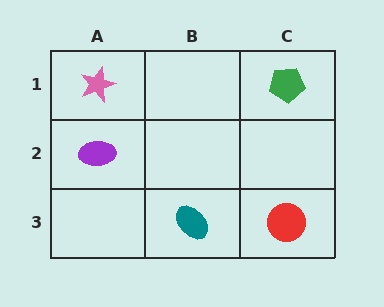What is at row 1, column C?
A green pentagon.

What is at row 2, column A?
A purple ellipse.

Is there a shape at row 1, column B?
No, that cell is empty.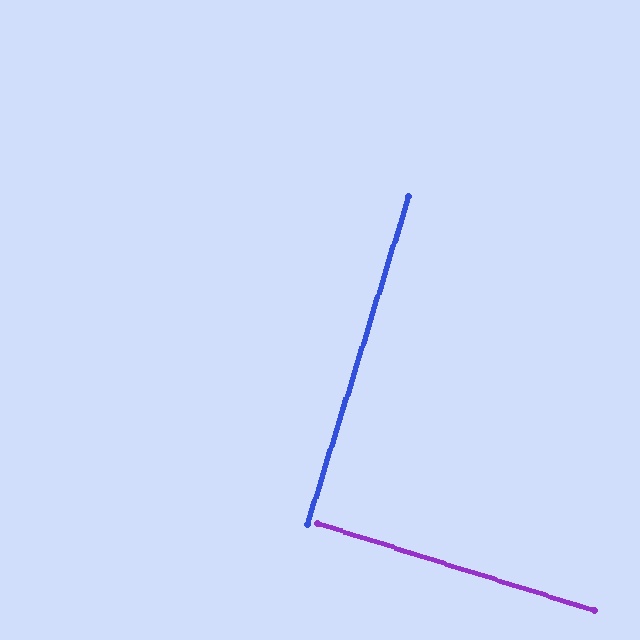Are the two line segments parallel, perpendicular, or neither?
Perpendicular — they meet at approximately 90°.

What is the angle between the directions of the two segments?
Approximately 90 degrees.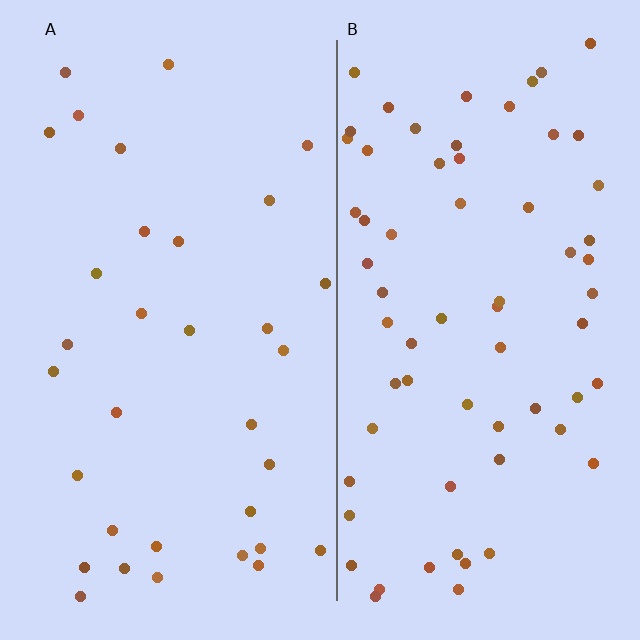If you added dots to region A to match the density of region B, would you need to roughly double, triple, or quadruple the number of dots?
Approximately double.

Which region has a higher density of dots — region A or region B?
B (the right).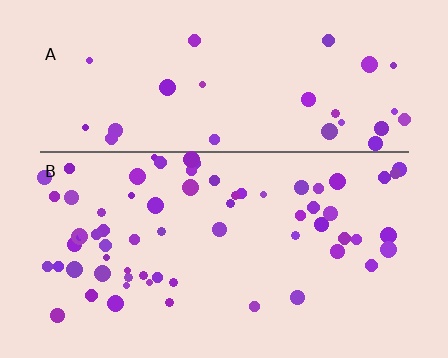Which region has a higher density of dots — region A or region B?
B (the bottom).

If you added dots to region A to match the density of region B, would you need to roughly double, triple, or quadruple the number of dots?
Approximately double.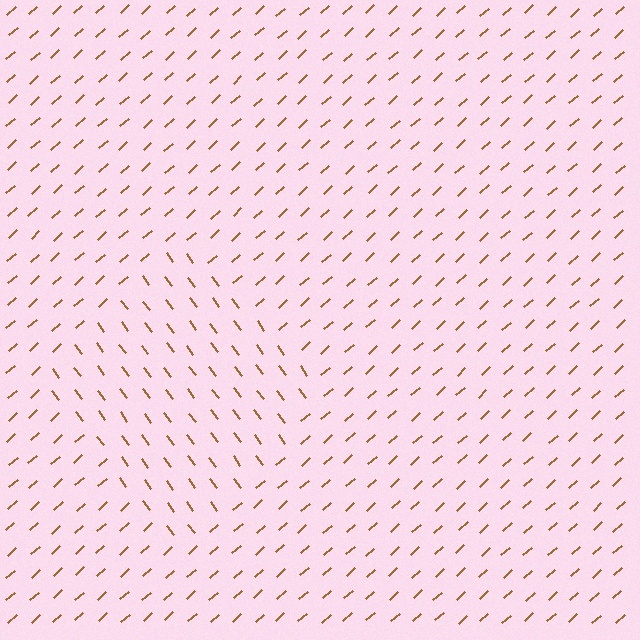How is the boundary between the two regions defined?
The boundary is defined purely by a change in line orientation (approximately 85 degrees difference). All lines are the same color and thickness.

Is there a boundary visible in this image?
Yes, there is a texture boundary formed by a change in line orientation.